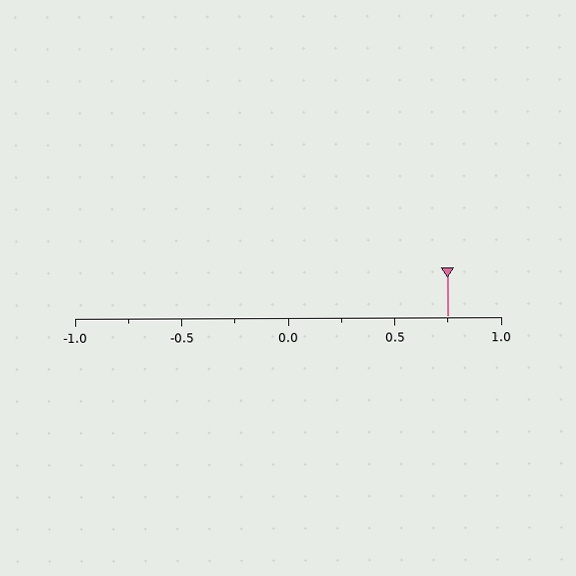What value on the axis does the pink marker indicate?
The marker indicates approximately 0.75.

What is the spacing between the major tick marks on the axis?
The major ticks are spaced 0.5 apart.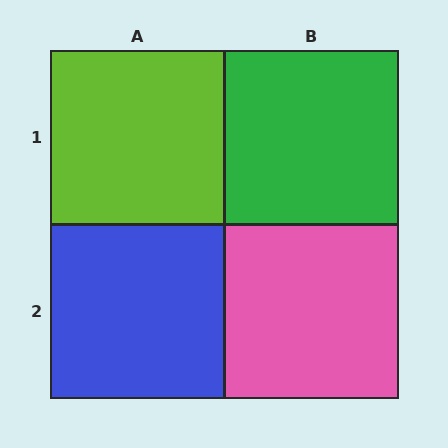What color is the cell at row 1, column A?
Lime.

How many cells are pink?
1 cell is pink.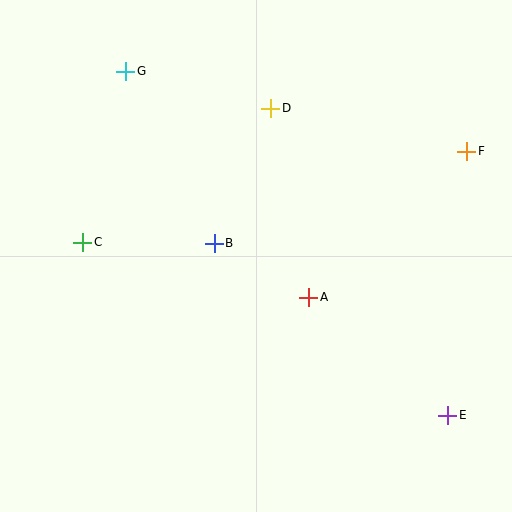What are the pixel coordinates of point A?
Point A is at (309, 297).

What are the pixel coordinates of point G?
Point G is at (126, 71).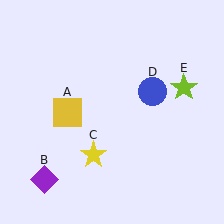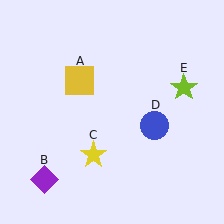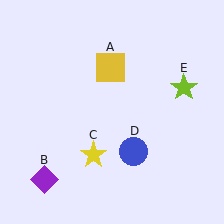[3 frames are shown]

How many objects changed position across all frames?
2 objects changed position: yellow square (object A), blue circle (object D).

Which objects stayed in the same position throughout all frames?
Purple diamond (object B) and yellow star (object C) and lime star (object E) remained stationary.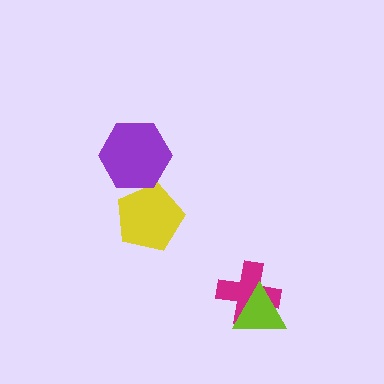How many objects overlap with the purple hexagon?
1 object overlaps with the purple hexagon.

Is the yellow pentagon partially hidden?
Yes, it is partially covered by another shape.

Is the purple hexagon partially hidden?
No, no other shape covers it.